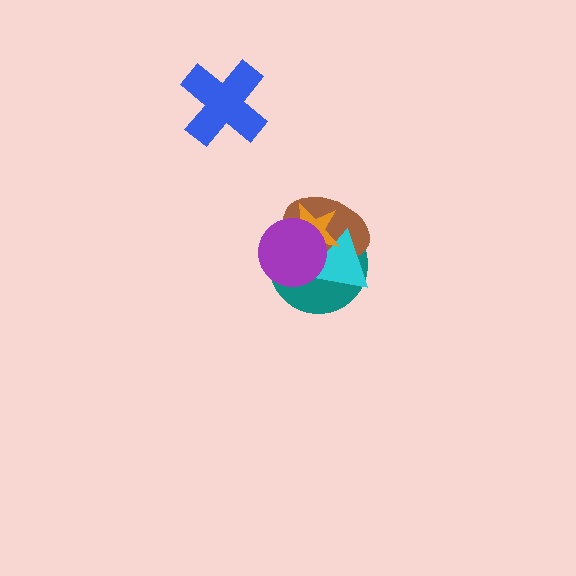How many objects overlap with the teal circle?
4 objects overlap with the teal circle.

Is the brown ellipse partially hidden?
Yes, it is partially covered by another shape.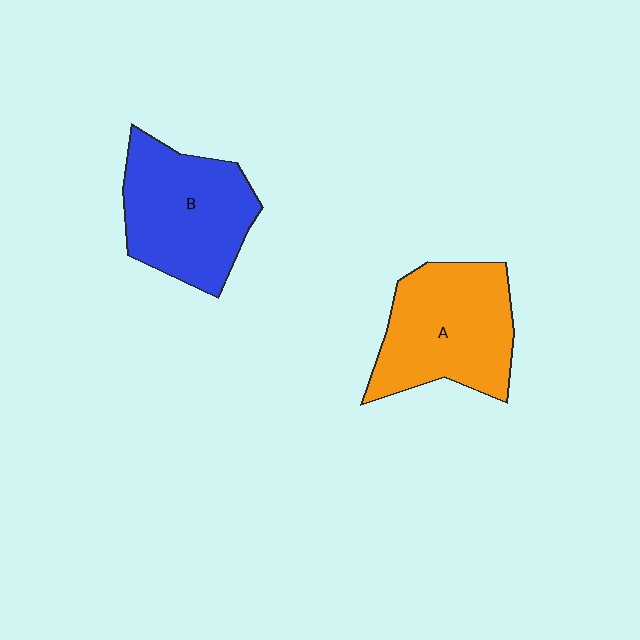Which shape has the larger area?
Shape A (orange).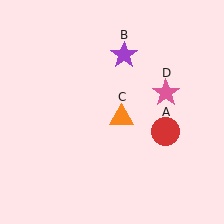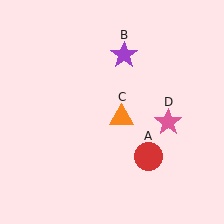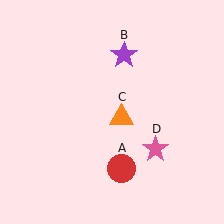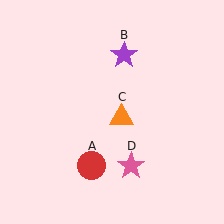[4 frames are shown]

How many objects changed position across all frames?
2 objects changed position: red circle (object A), pink star (object D).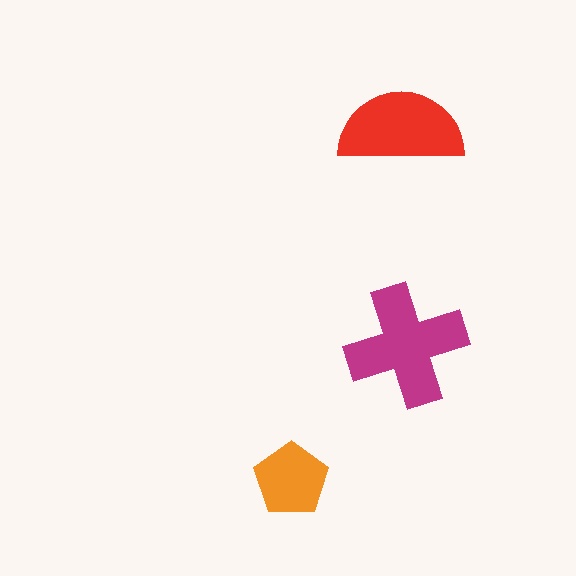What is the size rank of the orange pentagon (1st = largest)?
3rd.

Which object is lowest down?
The orange pentagon is bottommost.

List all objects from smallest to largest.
The orange pentagon, the red semicircle, the magenta cross.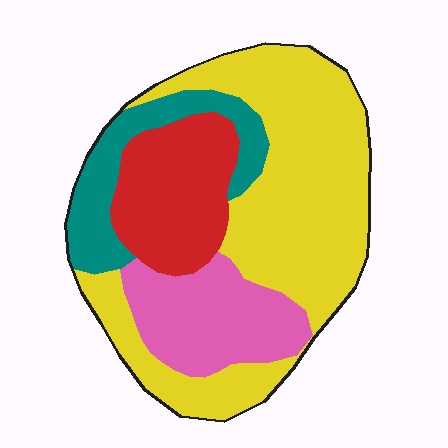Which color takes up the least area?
Teal, at roughly 15%.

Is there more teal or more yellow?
Yellow.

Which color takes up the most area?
Yellow, at roughly 50%.